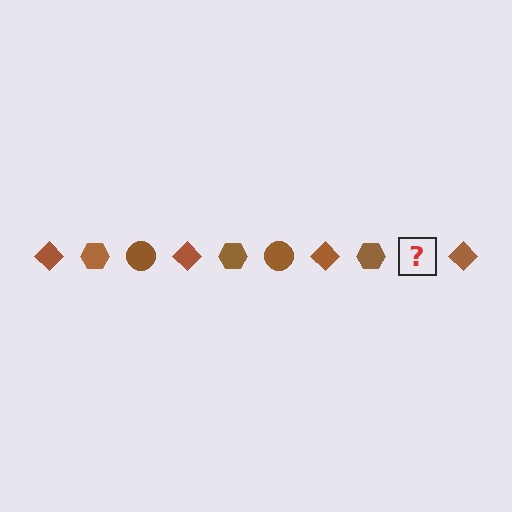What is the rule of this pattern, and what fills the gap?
The rule is that the pattern cycles through diamond, hexagon, circle shapes in brown. The gap should be filled with a brown circle.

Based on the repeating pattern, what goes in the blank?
The blank should be a brown circle.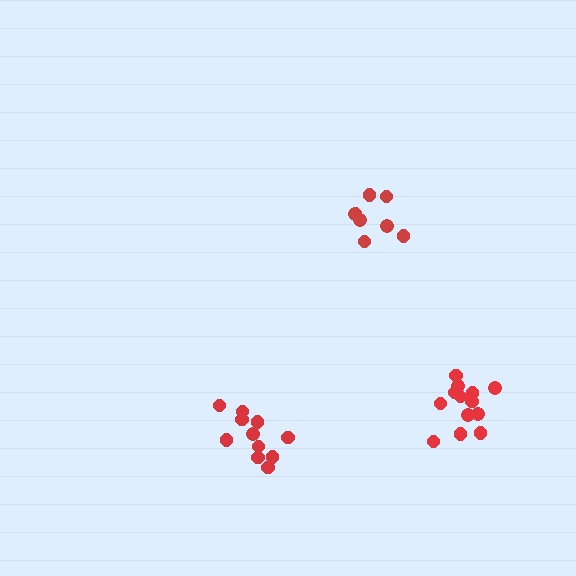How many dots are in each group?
Group 1: 11 dots, Group 2: 8 dots, Group 3: 14 dots (33 total).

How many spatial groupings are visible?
There are 3 spatial groupings.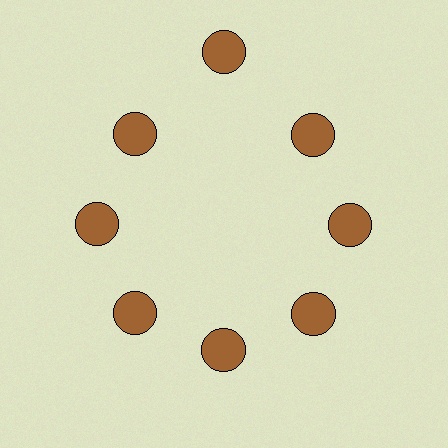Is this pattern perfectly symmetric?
No. The 8 brown circles are arranged in a ring, but one element near the 12 o'clock position is pushed outward from the center, breaking the 8-fold rotational symmetry.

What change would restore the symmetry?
The symmetry would be restored by moving it inward, back onto the ring so that all 8 circles sit at equal angles and equal distance from the center.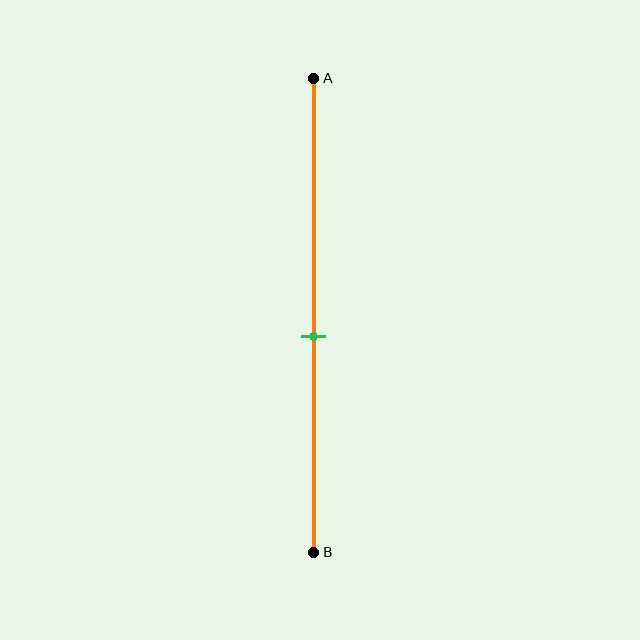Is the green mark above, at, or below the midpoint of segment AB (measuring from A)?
The green mark is below the midpoint of segment AB.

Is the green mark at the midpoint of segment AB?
No, the mark is at about 55% from A, not at the 50% midpoint.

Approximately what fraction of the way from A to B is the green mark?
The green mark is approximately 55% of the way from A to B.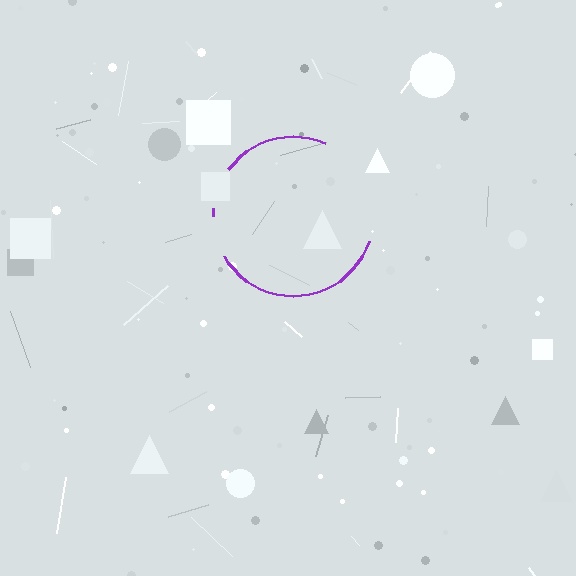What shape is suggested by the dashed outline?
The dashed outline suggests a circle.